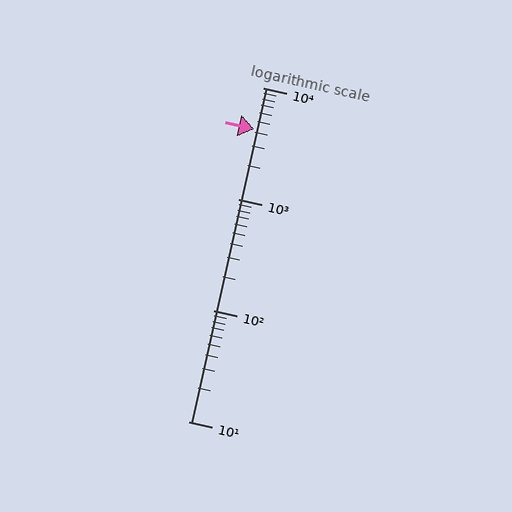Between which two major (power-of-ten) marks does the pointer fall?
The pointer is between 1000 and 10000.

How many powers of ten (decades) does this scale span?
The scale spans 3 decades, from 10 to 10000.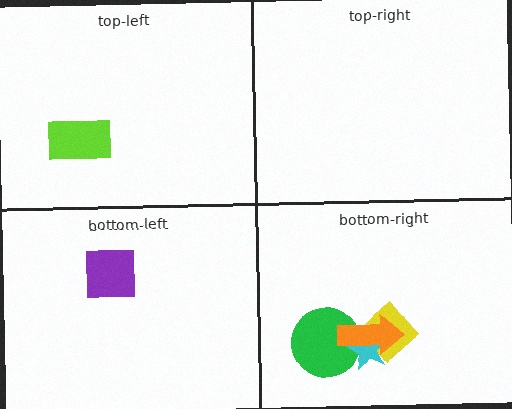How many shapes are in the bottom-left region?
1.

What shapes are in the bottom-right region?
The green circle, the yellow diamond, the cyan star, the orange arrow.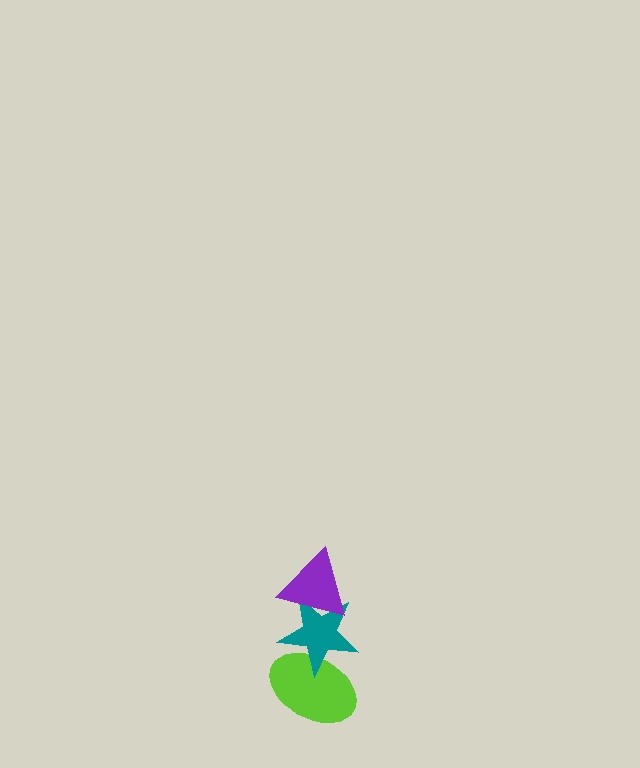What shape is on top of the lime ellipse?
The teal star is on top of the lime ellipse.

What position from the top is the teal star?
The teal star is 2nd from the top.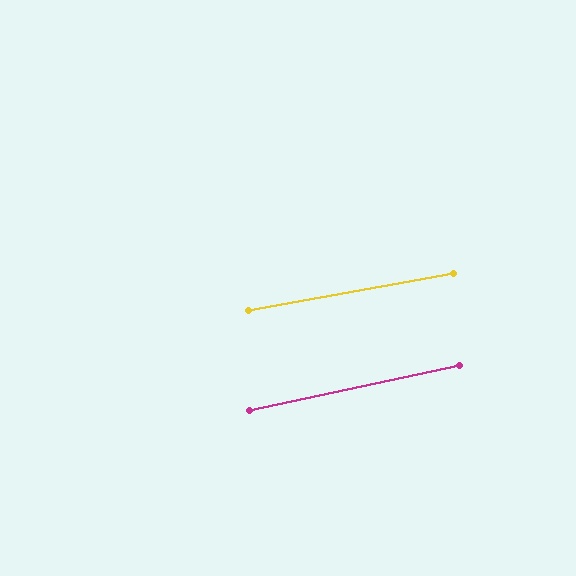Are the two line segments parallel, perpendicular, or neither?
Parallel — their directions differ by only 2.0°.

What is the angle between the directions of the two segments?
Approximately 2 degrees.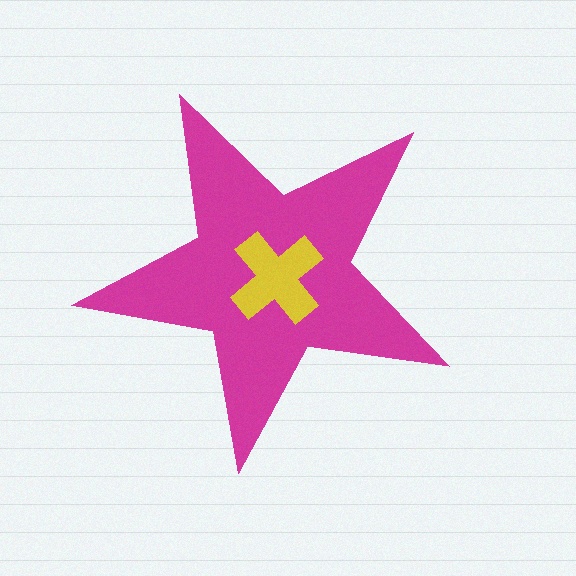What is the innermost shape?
The yellow cross.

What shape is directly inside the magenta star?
The yellow cross.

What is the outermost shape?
The magenta star.